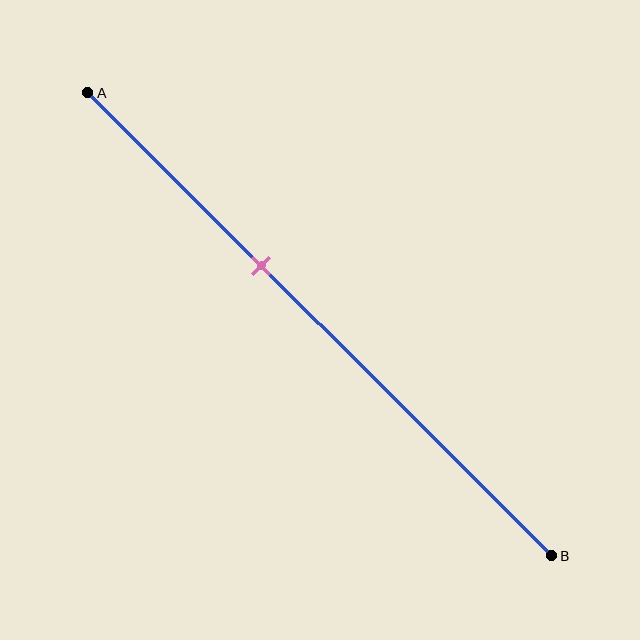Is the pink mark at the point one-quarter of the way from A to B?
No, the mark is at about 35% from A, not at the 25% one-quarter point.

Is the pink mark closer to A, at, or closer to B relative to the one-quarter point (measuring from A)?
The pink mark is closer to point B than the one-quarter point of segment AB.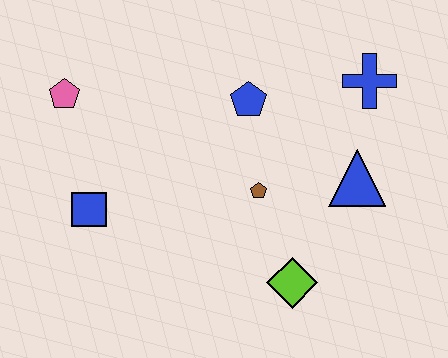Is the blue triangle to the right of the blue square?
Yes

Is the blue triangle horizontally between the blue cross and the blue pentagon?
Yes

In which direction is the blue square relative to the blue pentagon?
The blue square is to the left of the blue pentagon.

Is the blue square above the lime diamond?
Yes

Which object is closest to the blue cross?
The blue triangle is closest to the blue cross.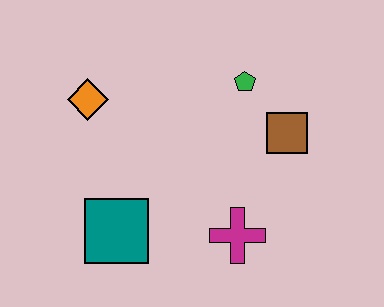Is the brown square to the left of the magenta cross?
No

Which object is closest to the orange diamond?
The teal square is closest to the orange diamond.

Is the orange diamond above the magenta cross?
Yes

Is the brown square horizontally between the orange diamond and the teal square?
No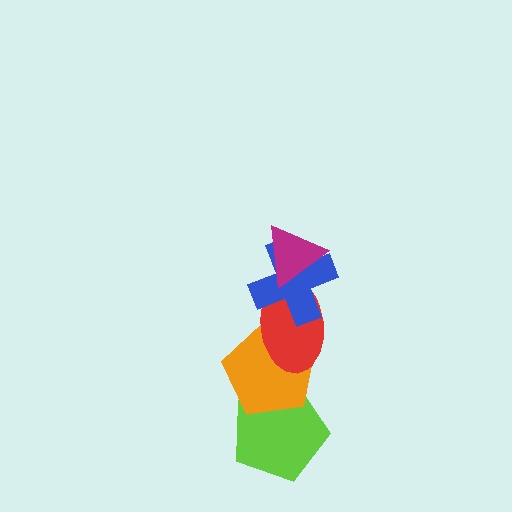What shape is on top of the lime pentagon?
The orange pentagon is on top of the lime pentagon.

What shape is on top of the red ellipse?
The blue cross is on top of the red ellipse.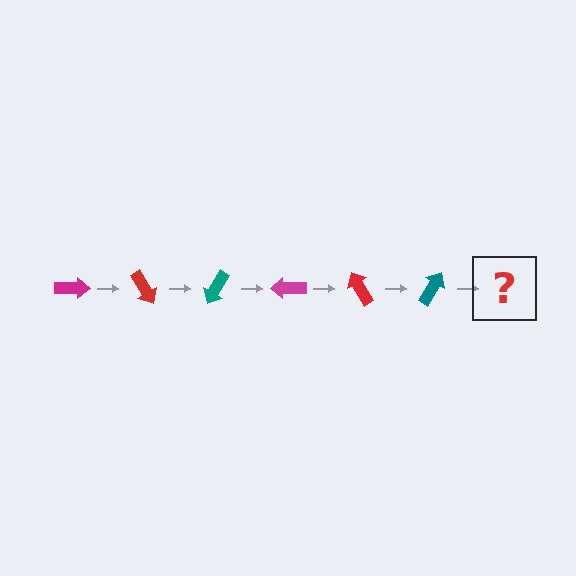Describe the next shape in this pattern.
It should be a magenta arrow, rotated 360 degrees from the start.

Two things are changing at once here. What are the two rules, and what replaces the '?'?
The two rules are that it rotates 60 degrees each step and the color cycles through magenta, red, and teal. The '?' should be a magenta arrow, rotated 360 degrees from the start.